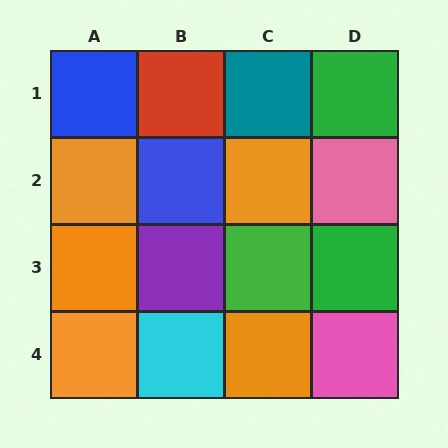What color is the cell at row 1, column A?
Blue.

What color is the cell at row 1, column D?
Green.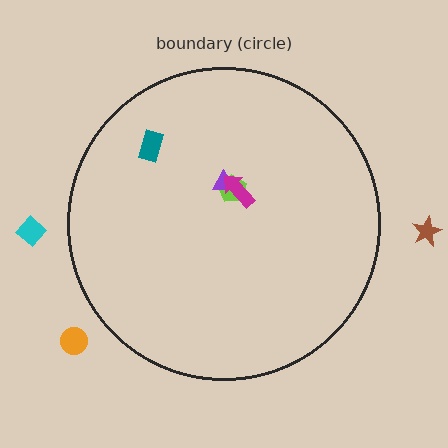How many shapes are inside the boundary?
4 inside, 3 outside.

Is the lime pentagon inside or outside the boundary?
Inside.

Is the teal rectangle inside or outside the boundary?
Inside.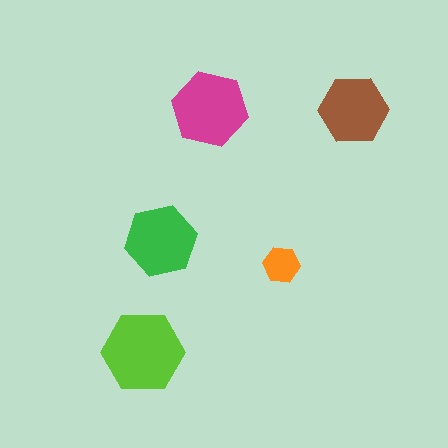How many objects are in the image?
There are 5 objects in the image.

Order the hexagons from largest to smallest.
the lime one, the magenta one, the green one, the brown one, the orange one.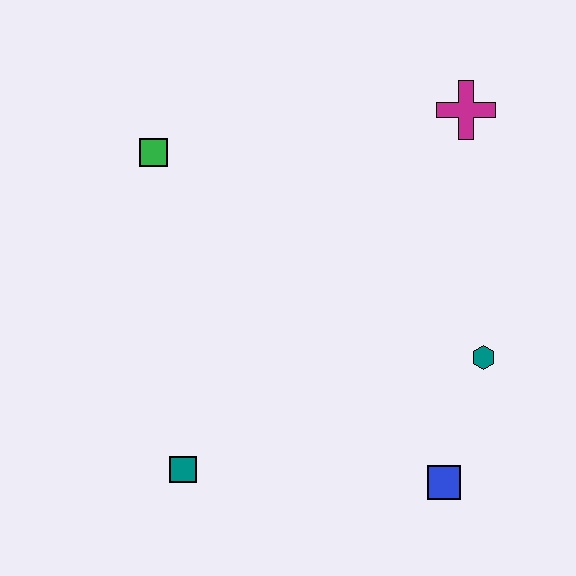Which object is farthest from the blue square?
The green square is farthest from the blue square.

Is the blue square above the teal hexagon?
No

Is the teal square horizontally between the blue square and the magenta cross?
No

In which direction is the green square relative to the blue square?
The green square is above the blue square.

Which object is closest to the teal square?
The blue square is closest to the teal square.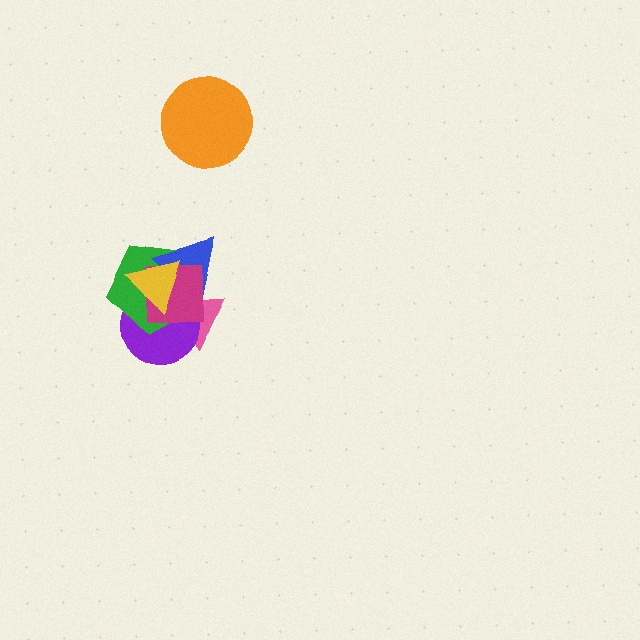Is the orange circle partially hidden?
No, no other shape covers it.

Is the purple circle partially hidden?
Yes, it is partially covered by another shape.